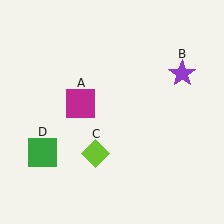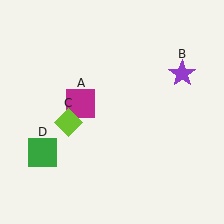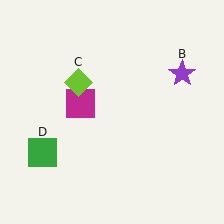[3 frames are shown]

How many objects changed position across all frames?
1 object changed position: lime diamond (object C).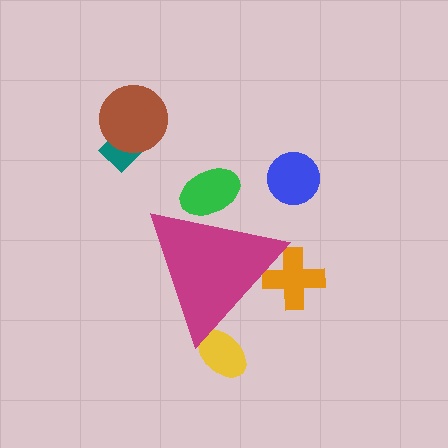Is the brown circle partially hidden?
No, the brown circle is fully visible.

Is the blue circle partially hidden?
No, the blue circle is fully visible.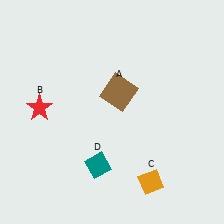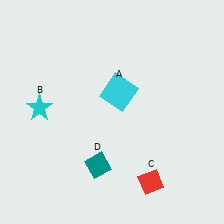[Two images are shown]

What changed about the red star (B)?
In Image 1, B is red. In Image 2, it changed to cyan.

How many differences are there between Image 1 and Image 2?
There are 3 differences between the two images.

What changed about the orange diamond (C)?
In Image 1, C is orange. In Image 2, it changed to red.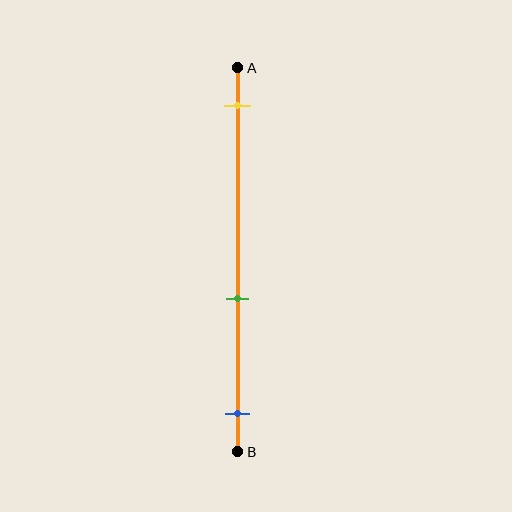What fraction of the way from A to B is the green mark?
The green mark is approximately 60% (0.6) of the way from A to B.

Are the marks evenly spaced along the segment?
No, the marks are not evenly spaced.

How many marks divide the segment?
There are 3 marks dividing the segment.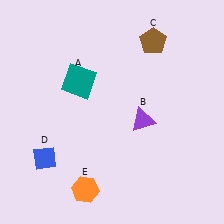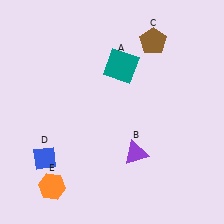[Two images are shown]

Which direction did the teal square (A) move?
The teal square (A) moved right.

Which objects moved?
The objects that moved are: the teal square (A), the purple triangle (B), the orange hexagon (E).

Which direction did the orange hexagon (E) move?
The orange hexagon (E) moved left.